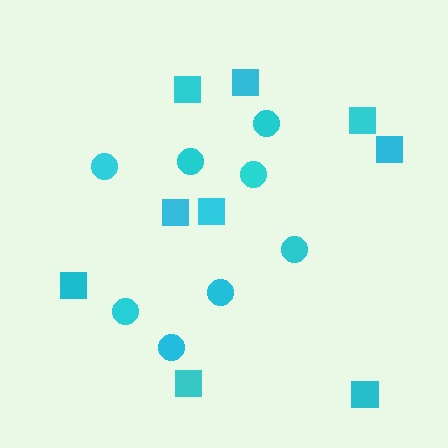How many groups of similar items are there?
There are 2 groups: one group of squares (9) and one group of circles (8).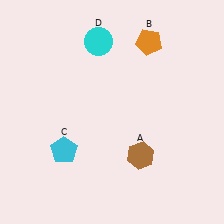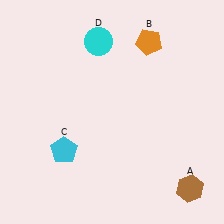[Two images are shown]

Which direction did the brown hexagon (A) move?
The brown hexagon (A) moved right.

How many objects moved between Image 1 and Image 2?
1 object moved between the two images.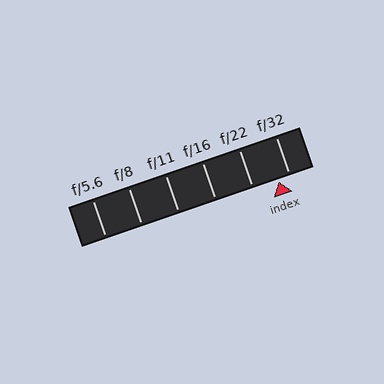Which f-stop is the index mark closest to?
The index mark is closest to f/32.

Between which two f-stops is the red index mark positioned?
The index mark is between f/22 and f/32.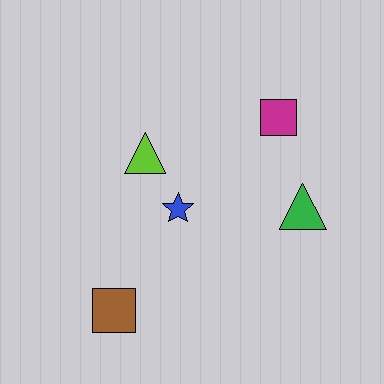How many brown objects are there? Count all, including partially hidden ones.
There is 1 brown object.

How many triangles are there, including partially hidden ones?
There are 2 triangles.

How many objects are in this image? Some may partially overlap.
There are 5 objects.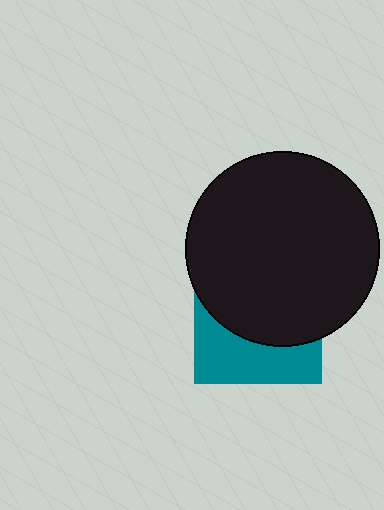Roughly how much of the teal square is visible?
A small part of it is visible (roughly 38%).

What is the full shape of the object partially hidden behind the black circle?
The partially hidden object is a teal square.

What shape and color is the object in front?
The object in front is a black circle.